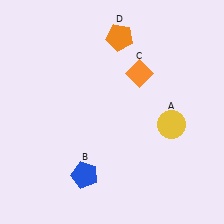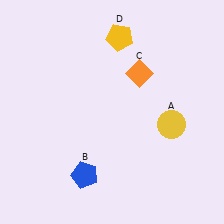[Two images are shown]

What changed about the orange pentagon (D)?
In Image 1, D is orange. In Image 2, it changed to yellow.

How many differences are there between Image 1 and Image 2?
There is 1 difference between the two images.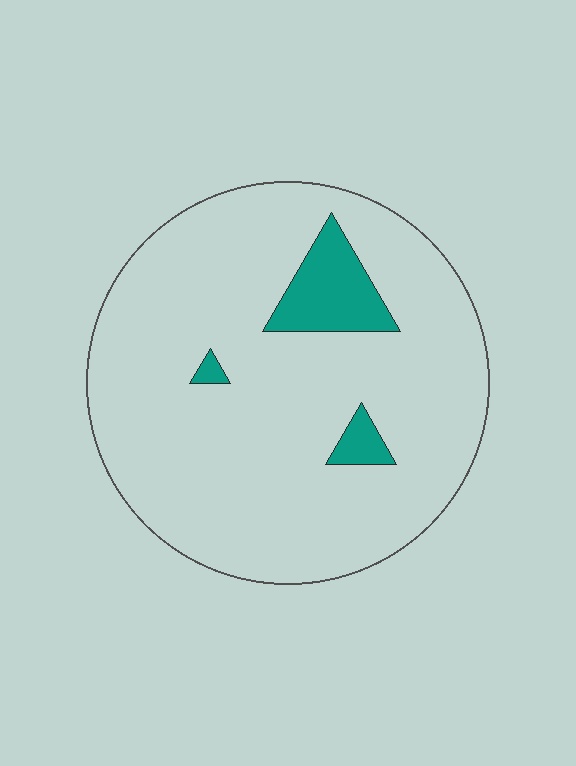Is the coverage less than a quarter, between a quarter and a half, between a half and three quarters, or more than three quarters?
Less than a quarter.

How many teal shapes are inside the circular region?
3.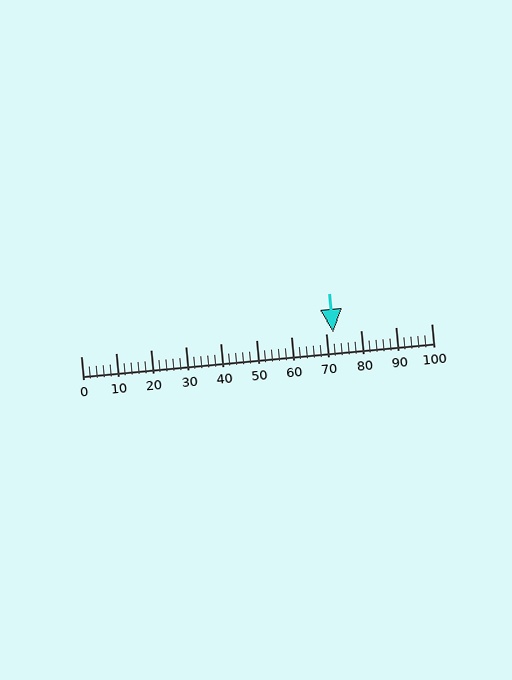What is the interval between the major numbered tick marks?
The major tick marks are spaced 10 units apart.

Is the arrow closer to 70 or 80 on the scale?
The arrow is closer to 70.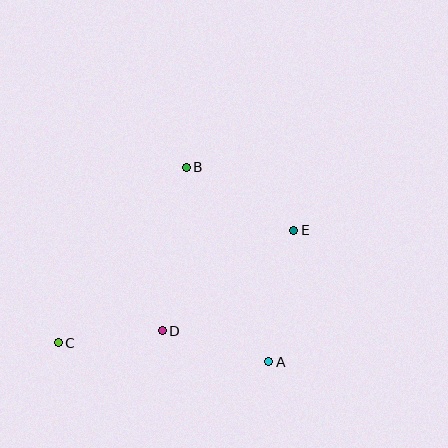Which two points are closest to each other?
Points C and D are closest to each other.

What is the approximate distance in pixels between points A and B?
The distance between A and B is approximately 211 pixels.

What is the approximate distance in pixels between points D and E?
The distance between D and E is approximately 166 pixels.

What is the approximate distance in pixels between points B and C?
The distance between B and C is approximately 217 pixels.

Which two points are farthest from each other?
Points C and E are farthest from each other.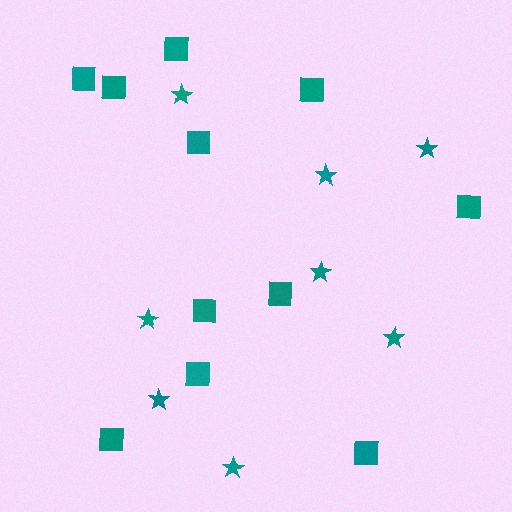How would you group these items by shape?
There are 2 groups: one group of squares (11) and one group of stars (8).